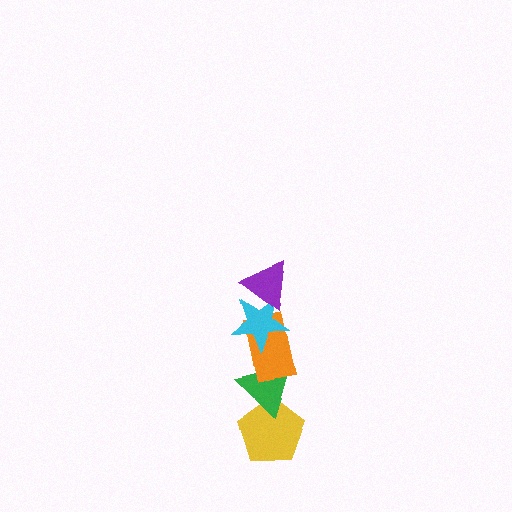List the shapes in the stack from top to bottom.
From top to bottom: the purple triangle, the cyan star, the orange rectangle, the green triangle, the yellow pentagon.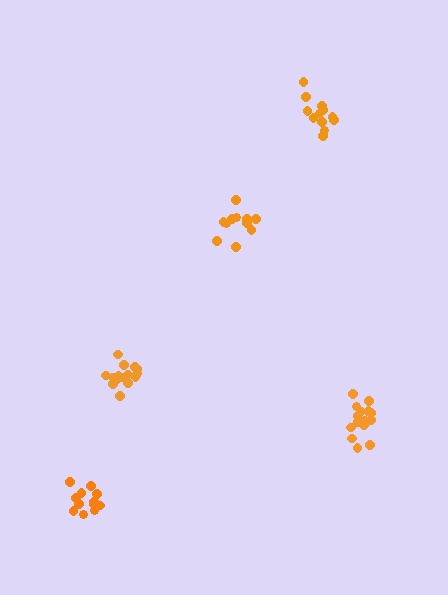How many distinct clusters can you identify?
There are 5 distinct clusters.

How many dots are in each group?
Group 1: 16 dots, Group 2: 15 dots, Group 3: 12 dots, Group 4: 12 dots, Group 5: 12 dots (67 total).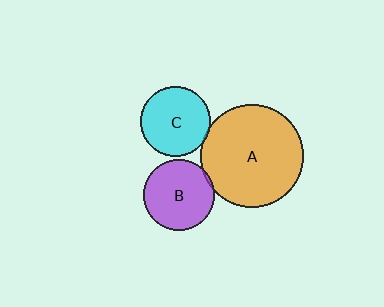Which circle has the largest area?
Circle A (orange).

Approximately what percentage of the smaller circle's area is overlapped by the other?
Approximately 5%.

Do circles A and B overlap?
Yes.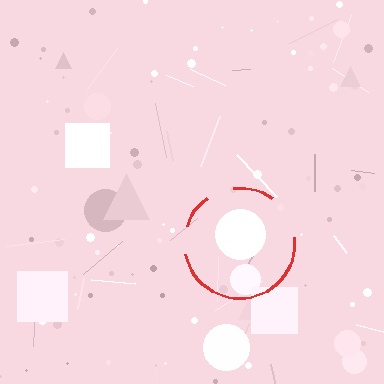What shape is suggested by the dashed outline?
The dashed outline suggests a circle.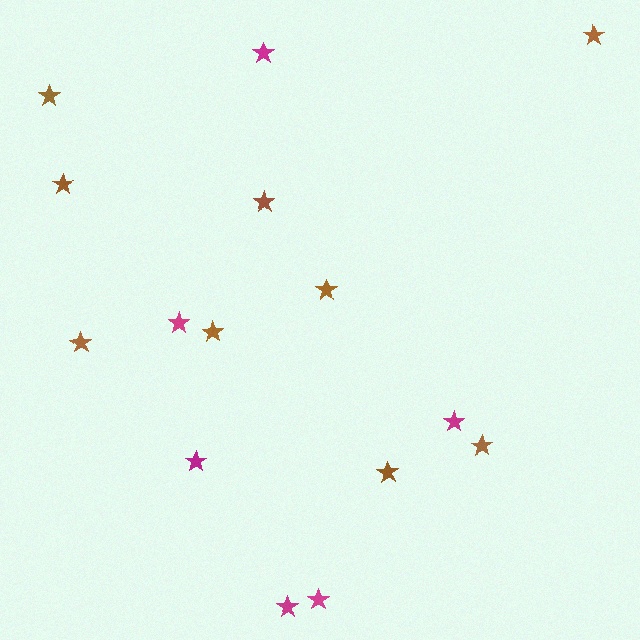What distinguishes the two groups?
There are 2 groups: one group of brown stars (9) and one group of magenta stars (6).